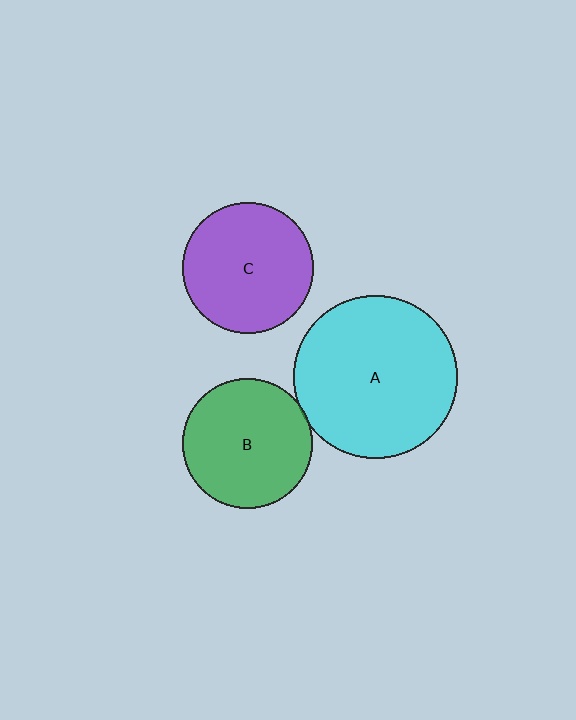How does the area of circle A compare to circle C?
Approximately 1.6 times.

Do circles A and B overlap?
Yes.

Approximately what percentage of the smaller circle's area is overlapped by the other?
Approximately 5%.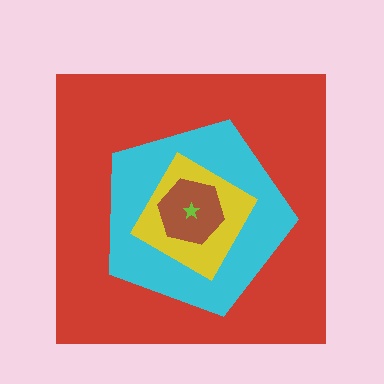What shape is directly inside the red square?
The cyan pentagon.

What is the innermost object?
The lime star.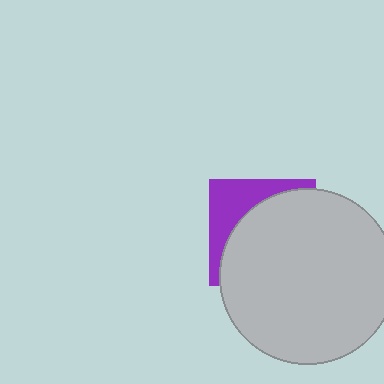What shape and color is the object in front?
The object in front is a light gray circle.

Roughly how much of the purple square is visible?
A small part of it is visible (roughly 31%).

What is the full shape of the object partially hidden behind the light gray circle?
The partially hidden object is a purple square.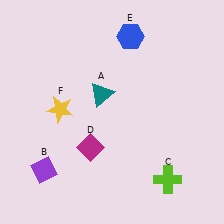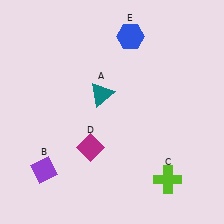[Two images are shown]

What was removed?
The yellow star (F) was removed in Image 2.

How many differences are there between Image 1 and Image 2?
There is 1 difference between the two images.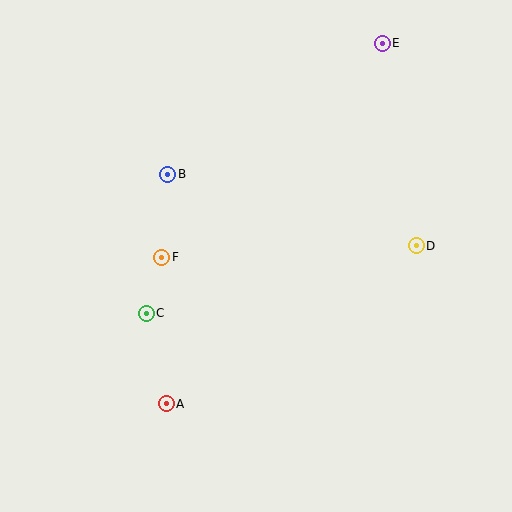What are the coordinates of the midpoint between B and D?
The midpoint between B and D is at (292, 210).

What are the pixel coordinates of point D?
Point D is at (416, 246).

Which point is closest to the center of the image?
Point F at (162, 257) is closest to the center.